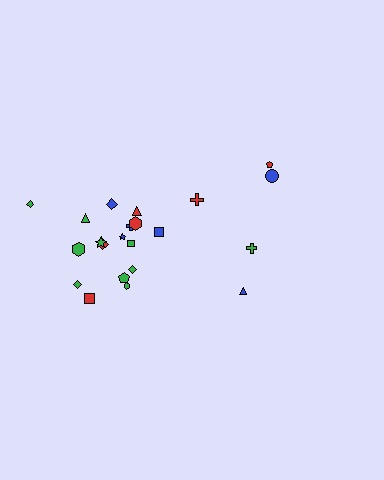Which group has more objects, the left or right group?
The left group.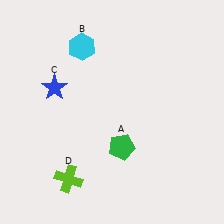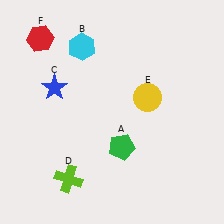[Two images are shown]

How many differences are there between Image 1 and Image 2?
There are 2 differences between the two images.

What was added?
A yellow circle (E), a red hexagon (F) were added in Image 2.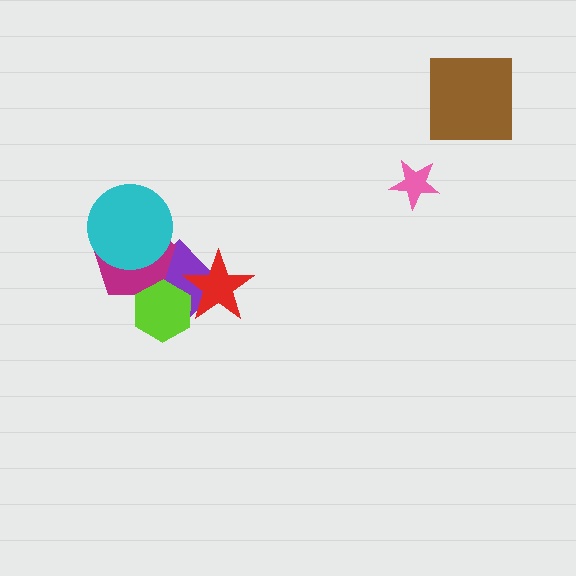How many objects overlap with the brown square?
0 objects overlap with the brown square.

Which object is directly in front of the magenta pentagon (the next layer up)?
The lime hexagon is directly in front of the magenta pentagon.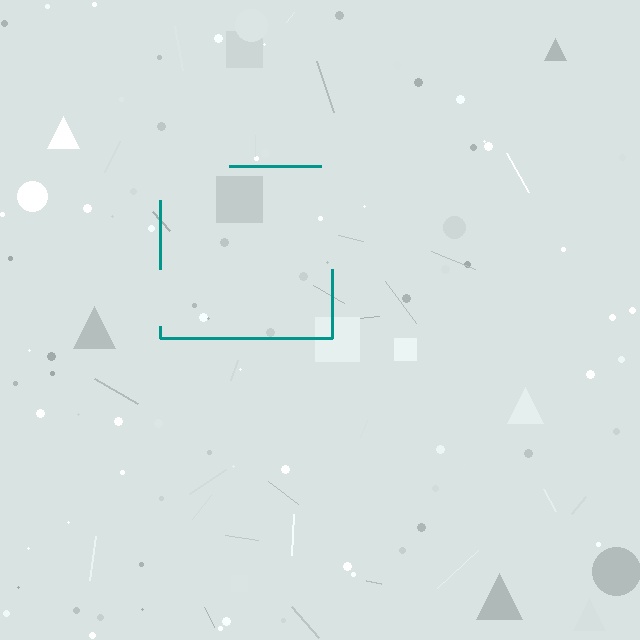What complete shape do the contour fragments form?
The contour fragments form a square.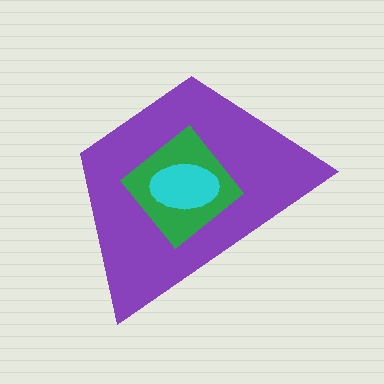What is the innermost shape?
The cyan ellipse.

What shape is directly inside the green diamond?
The cyan ellipse.